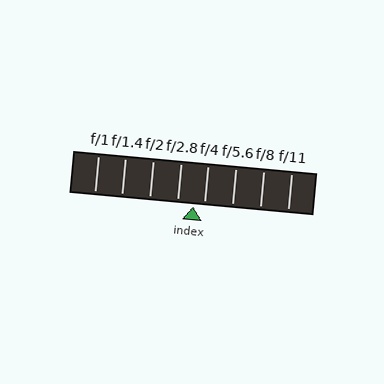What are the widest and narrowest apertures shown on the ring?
The widest aperture shown is f/1 and the narrowest is f/11.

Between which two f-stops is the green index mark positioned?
The index mark is between f/2.8 and f/4.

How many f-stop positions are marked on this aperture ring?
There are 8 f-stop positions marked.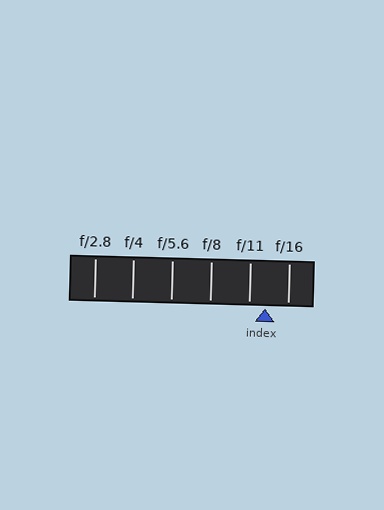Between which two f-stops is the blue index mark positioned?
The index mark is between f/11 and f/16.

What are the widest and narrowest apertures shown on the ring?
The widest aperture shown is f/2.8 and the narrowest is f/16.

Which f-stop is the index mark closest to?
The index mark is closest to f/11.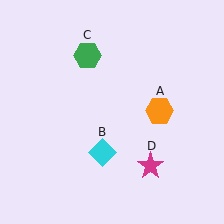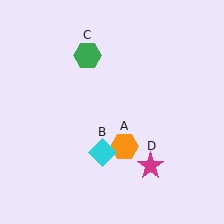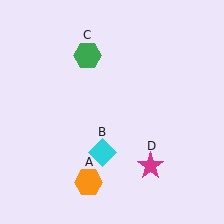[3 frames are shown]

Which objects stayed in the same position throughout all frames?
Cyan diamond (object B) and green hexagon (object C) and magenta star (object D) remained stationary.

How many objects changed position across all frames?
1 object changed position: orange hexagon (object A).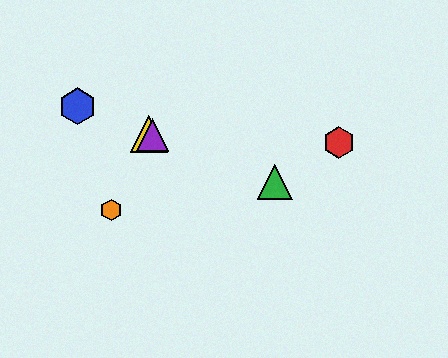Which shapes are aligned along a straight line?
The blue hexagon, the green triangle, the yellow triangle, the purple triangle are aligned along a straight line.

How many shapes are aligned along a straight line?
4 shapes (the blue hexagon, the green triangle, the yellow triangle, the purple triangle) are aligned along a straight line.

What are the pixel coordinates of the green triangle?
The green triangle is at (275, 182).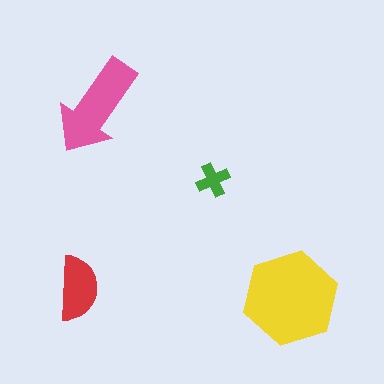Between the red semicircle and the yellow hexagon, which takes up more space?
The yellow hexagon.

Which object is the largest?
The yellow hexagon.